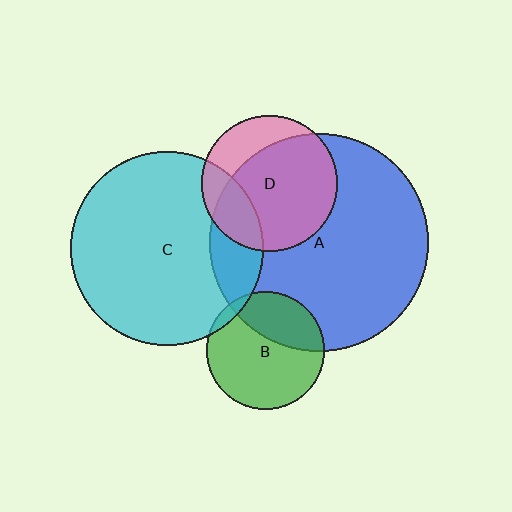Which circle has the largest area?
Circle A (blue).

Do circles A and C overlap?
Yes.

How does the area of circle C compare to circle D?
Approximately 2.0 times.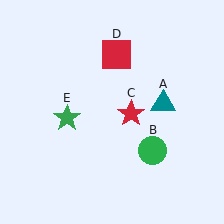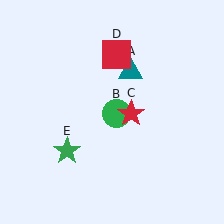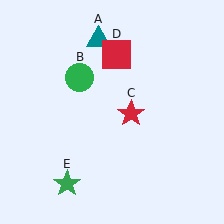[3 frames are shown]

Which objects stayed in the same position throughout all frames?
Red star (object C) and red square (object D) remained stationary.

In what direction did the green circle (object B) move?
The green circle (object B) moved up and to the left.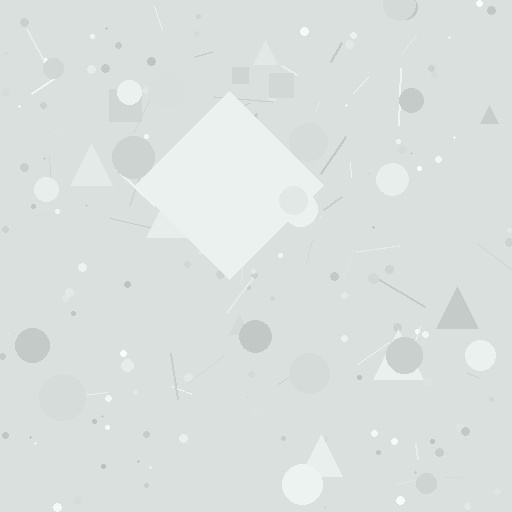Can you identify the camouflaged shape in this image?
The camouflaged shape is a diamond.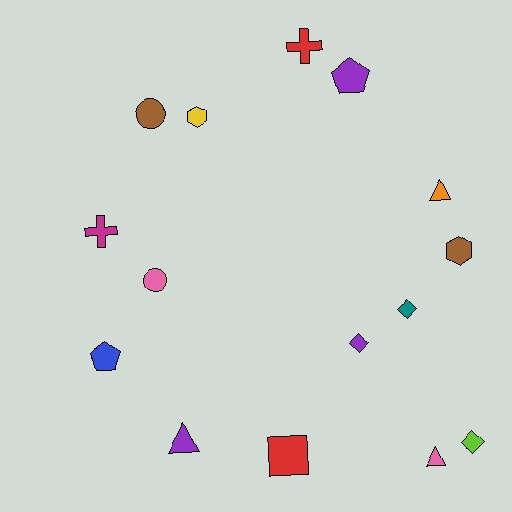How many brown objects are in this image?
There are 2 brown objects.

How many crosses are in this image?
There are 2 crosses.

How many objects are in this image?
There are 15 objects.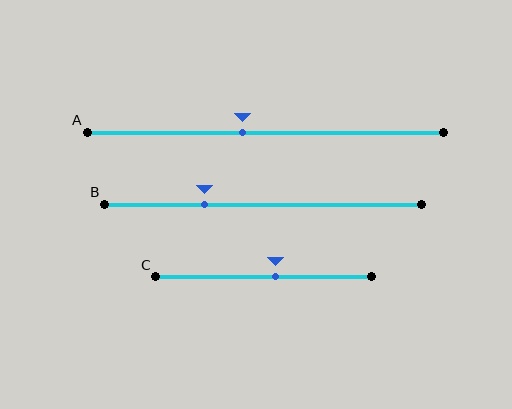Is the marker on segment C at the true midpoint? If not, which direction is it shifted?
No, the marker on segment C is shifted to the right by about 6% of the segment length.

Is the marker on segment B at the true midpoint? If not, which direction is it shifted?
No, the marker on segment B is shifted to the left by about 18% of the segment length.